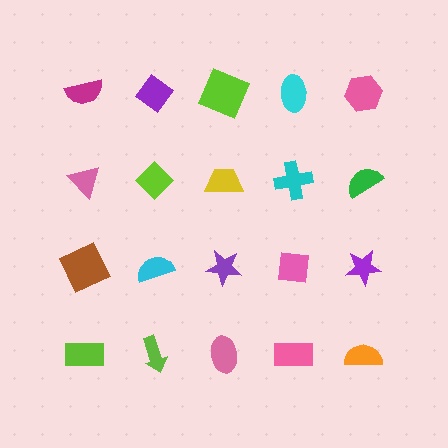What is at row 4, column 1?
A lime rectangle.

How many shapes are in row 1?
5 shapes.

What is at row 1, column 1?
A magenta semicircle.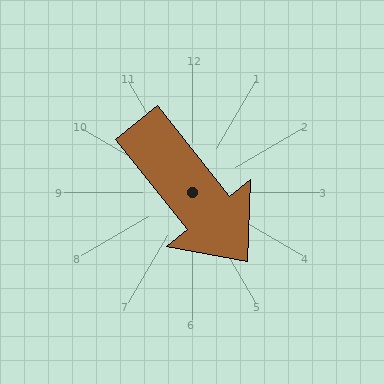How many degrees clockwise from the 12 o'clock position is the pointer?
Approximately 141 degrees.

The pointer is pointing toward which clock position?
Roughly 5 o'clock.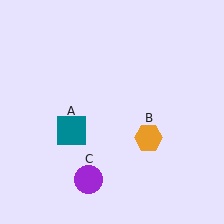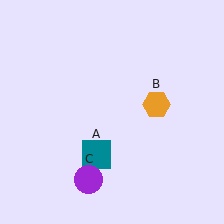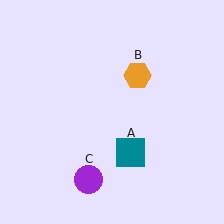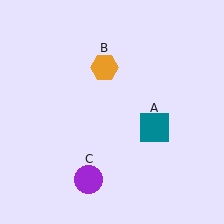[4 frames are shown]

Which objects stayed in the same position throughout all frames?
Purple circle (object C) remained stationary.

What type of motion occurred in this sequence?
The teal square (object A), orange hexagon (object B) rotated counterclockwise around the center of the scene.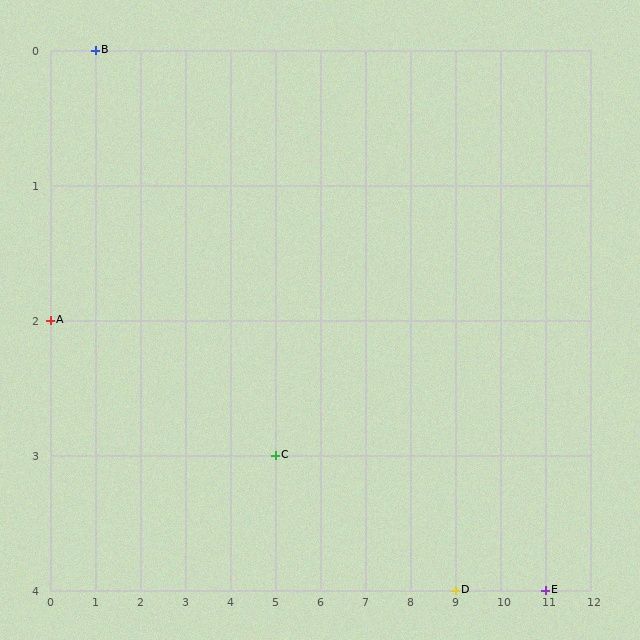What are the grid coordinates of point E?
Point E is at grid coordinates (11, 4).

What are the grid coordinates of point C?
Point C is at grid coordinates (5, 3).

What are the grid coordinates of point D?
Point D is at grid coordinates (9, 4).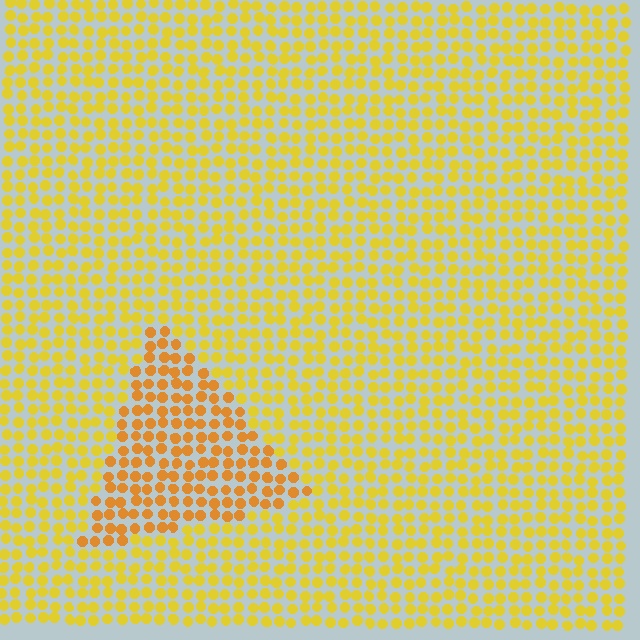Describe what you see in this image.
The image is filled with small yellow elements in a uniform arrangement. A triangle-shaped region is visible where the elements are tinted to a slightly different hue, forming a subtle color boundary.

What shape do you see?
I see a triangle.